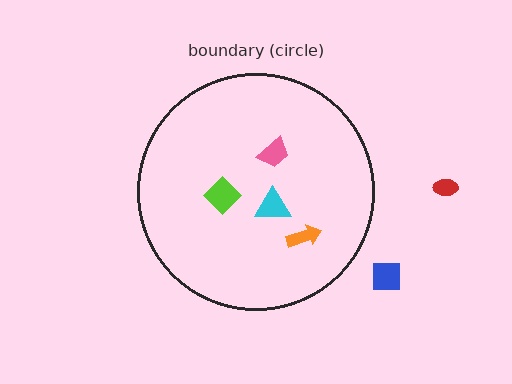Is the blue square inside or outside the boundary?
Outside.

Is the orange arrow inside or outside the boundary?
Inside.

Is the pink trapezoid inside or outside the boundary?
Inside.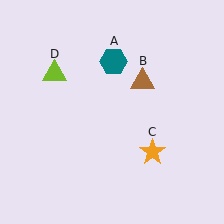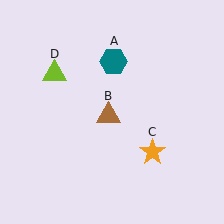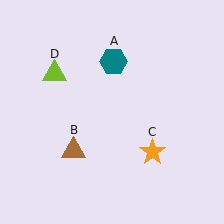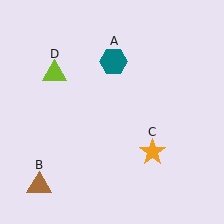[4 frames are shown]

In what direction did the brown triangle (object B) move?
The brown triangle (object B) moved down and to the left.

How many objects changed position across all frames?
1 object changed position: brown triangle (object B).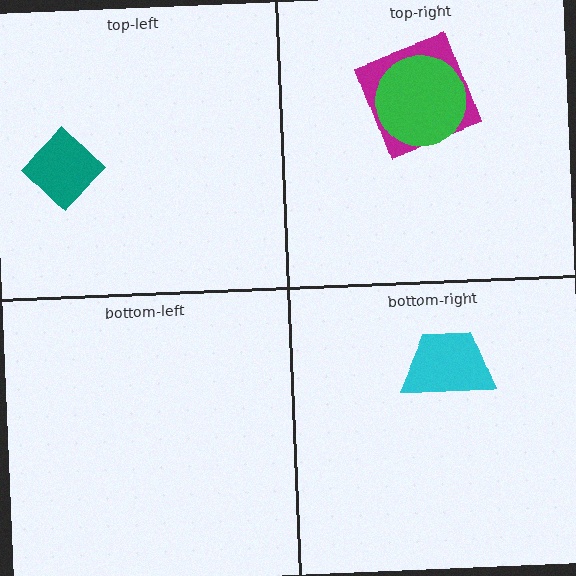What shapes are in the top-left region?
The teal diamond.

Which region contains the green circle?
The top-right region.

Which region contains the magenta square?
The top-right region.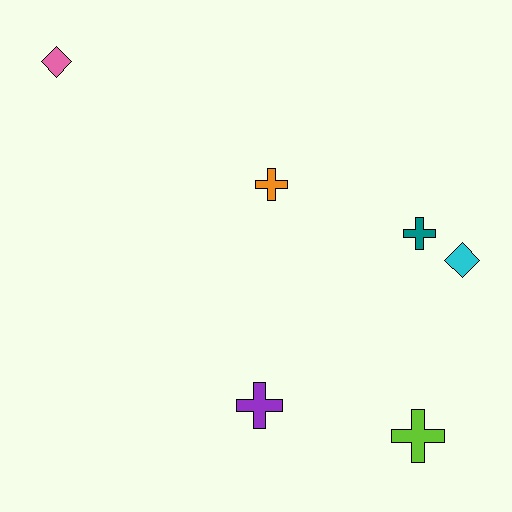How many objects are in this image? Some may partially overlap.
There are 6 objects.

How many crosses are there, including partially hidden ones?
There are 4 crosses.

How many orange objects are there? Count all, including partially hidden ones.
There is 1 orange object.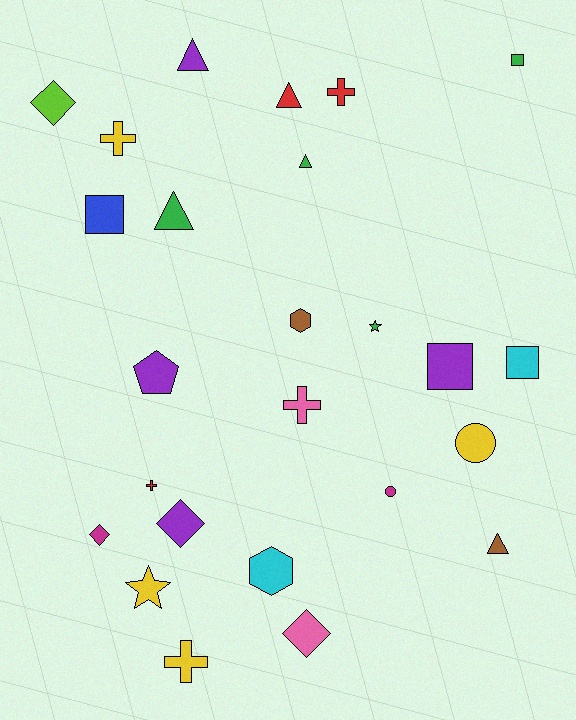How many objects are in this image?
There are 25 objects.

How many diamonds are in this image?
There are 4 diamonds.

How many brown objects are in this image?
There are 2 brown objects.